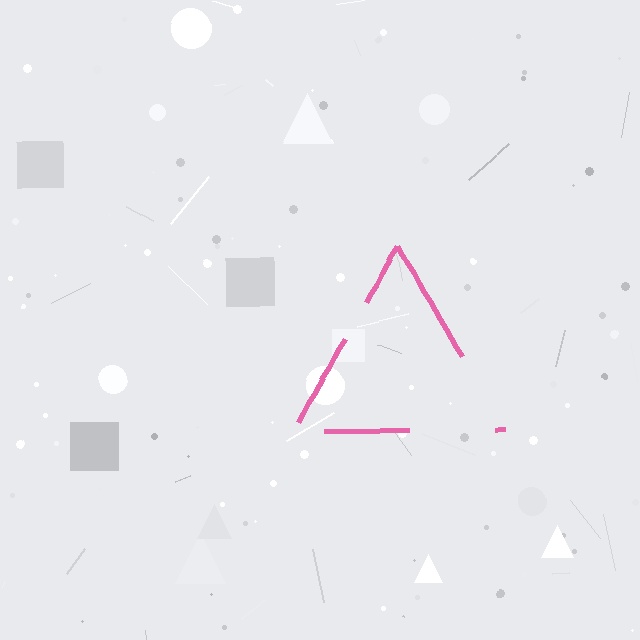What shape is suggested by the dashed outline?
The dashed outline suggests a triangle.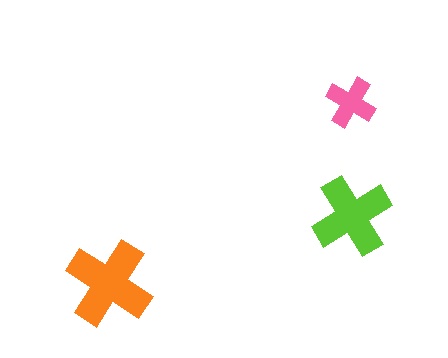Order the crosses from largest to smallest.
the orange one, the lime one, the pink one.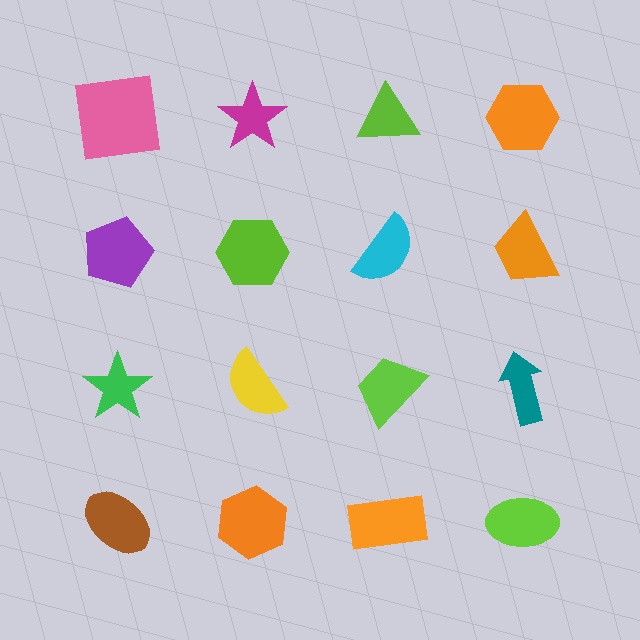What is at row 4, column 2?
An orange hexagon.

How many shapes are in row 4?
4 shapes.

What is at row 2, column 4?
An orange trapezoid.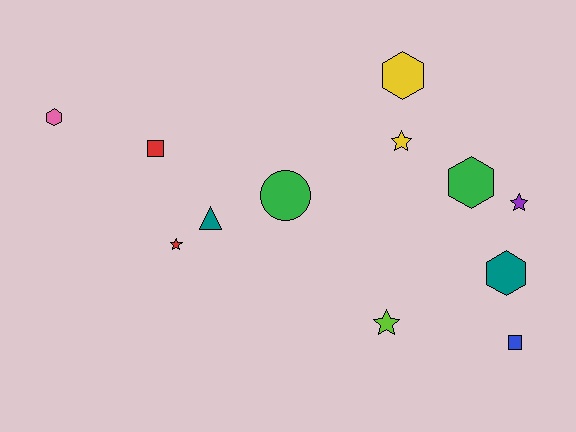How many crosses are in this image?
There are no crosses.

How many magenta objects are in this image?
There are no magenta objects.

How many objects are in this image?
There are 12 objects.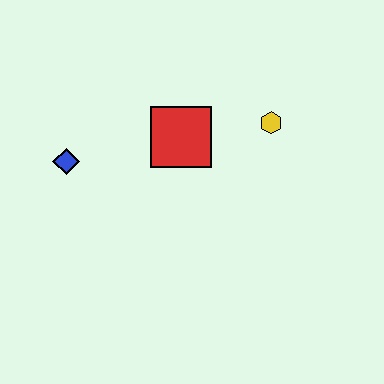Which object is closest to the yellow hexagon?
The red square is closest to the yellow hexagon.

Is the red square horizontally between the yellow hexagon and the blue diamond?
Yes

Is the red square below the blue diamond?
No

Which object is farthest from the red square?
The blue diamond is farthest from the red square.